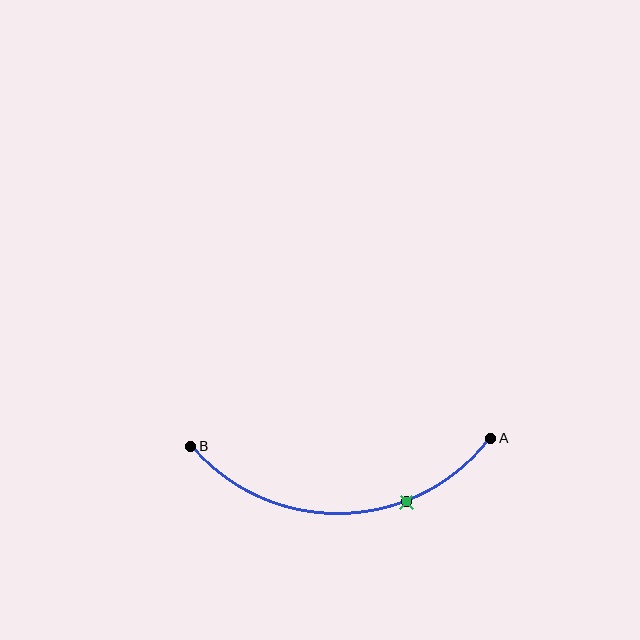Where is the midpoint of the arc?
The arc midpoint is the point on the curve farthest from the straight line joining A and B. It sits below that line.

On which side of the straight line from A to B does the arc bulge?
The arc bulges below the straight line connecting A and B.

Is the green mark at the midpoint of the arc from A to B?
No. The green mark lies on the arc but is closer to endpoint A. The arc midpoint would be at the point on the curve equidistant along the arc from both A and B.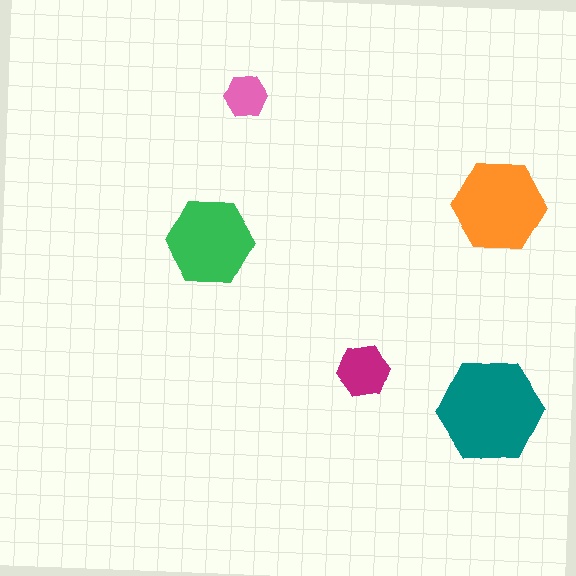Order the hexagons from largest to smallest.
the teal one, the orange one, the green one, the magenta one, the pink one.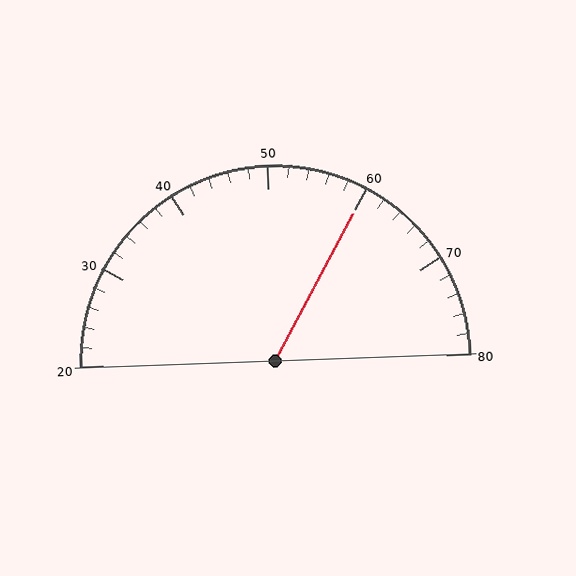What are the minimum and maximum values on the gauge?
The gauge ranges from 20 to 80.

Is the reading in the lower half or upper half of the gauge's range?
The reading is in the upper half of the range (20 to 80).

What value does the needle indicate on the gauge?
The needle indicates approximately 60.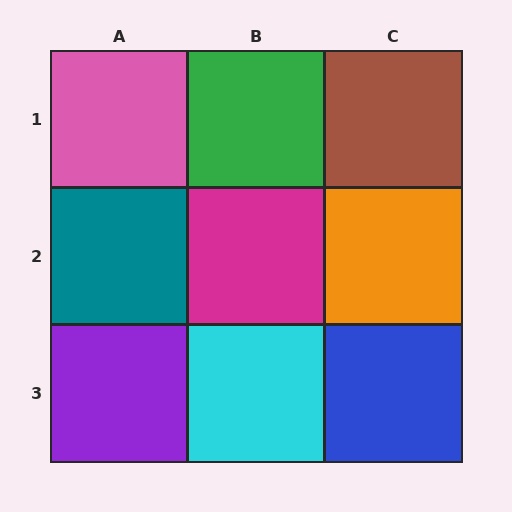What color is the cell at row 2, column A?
Teal.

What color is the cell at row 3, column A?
Purple.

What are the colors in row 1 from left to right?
Pink, green, brown.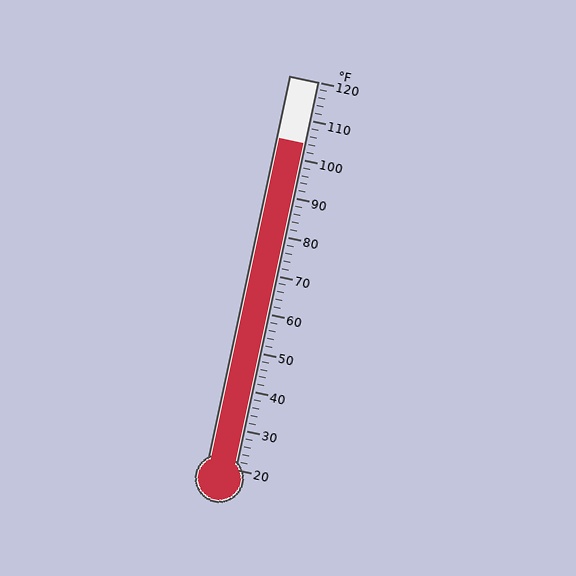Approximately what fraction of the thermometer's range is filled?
The thermometer is filled to approximately 85% of its range.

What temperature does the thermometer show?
The thermometer shows approximately 104°F.